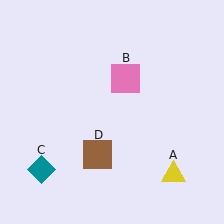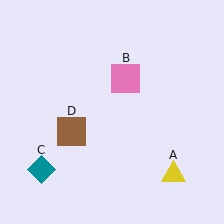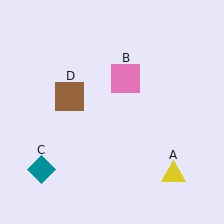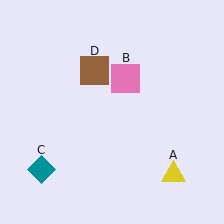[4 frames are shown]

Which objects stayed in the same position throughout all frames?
Yellow triangle (object A) and pink square (object B) and teal diamond (object C) remained stationary.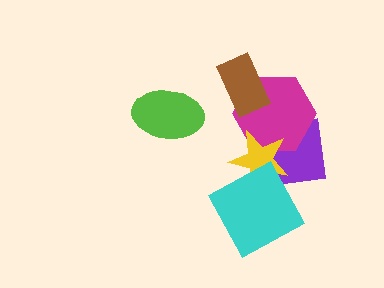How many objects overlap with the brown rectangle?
1 object overlaps with the brown rectangle.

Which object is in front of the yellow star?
The cyan square is in front of the yellow star.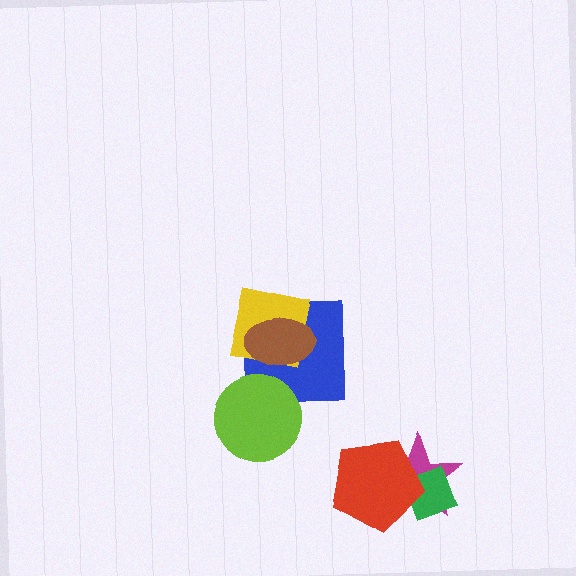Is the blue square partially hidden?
Yes, it is partially covered by another shape.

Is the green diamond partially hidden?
Yes, it is partially covered by another shape.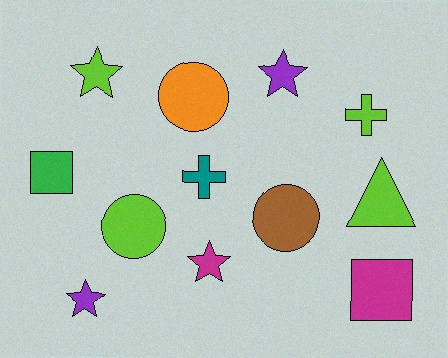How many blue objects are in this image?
There are no blue objects.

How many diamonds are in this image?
There are no diamonds.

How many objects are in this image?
There are 12 objects.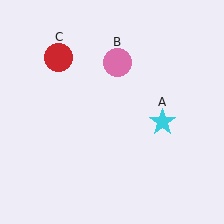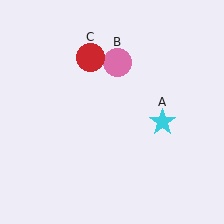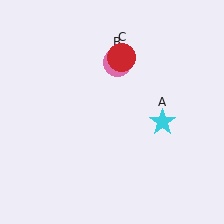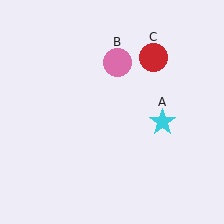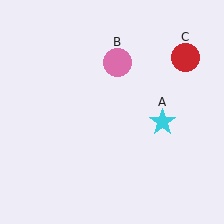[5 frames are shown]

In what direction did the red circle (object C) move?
The red circle (object C) moved right.